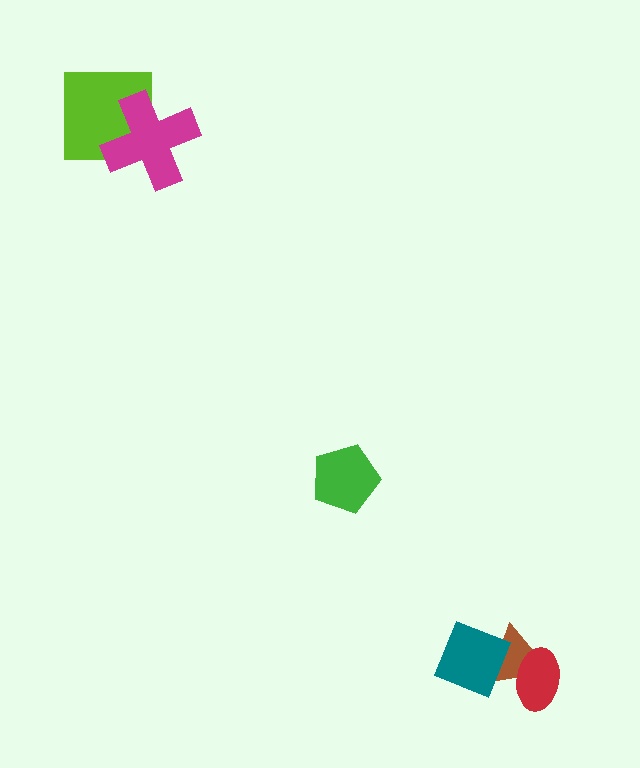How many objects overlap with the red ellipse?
1 object overlaps with the red ellipse.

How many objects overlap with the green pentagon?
0 objects overlap with the green pentagon.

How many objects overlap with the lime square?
1 object overlaps with the lime square.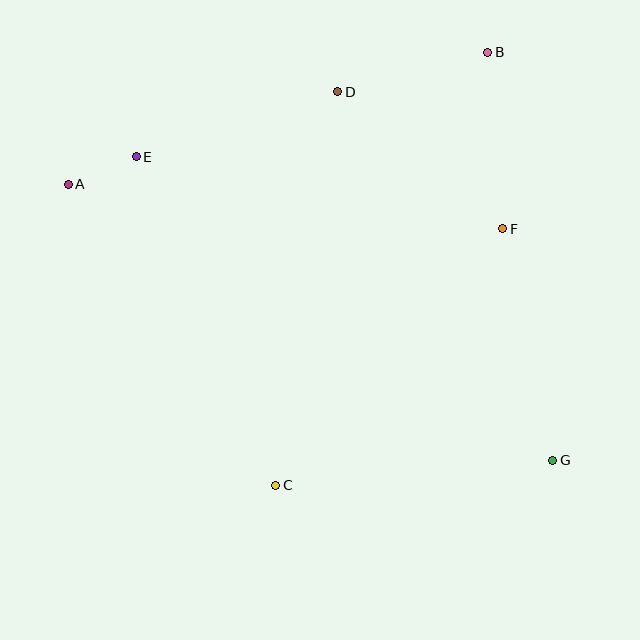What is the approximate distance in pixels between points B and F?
The distance between B and F is approximately 177 pixels.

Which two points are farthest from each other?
Points A and G are farthest from each other.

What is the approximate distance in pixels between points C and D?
The distance between C and D is approximately 398 pixels.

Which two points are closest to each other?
Points A and E are closest to each other.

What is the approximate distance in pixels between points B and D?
The distance between B and D is approximately 155 pixels.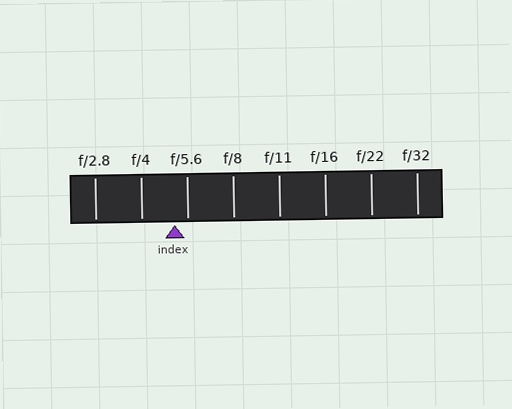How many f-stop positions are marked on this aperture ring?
There are 8 f-stop positions marked.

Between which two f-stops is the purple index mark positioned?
The index mark is between f/4 and f/5.6.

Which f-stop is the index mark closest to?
The index mark is closest to f/5.6.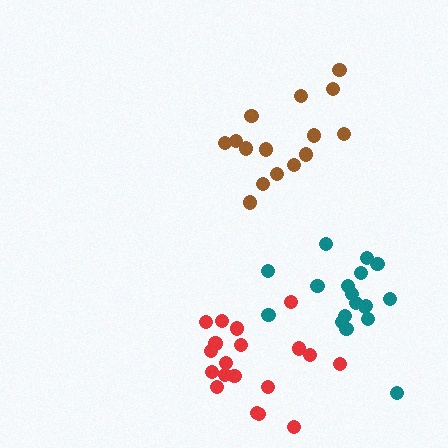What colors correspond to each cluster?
The clusters are colored: red, brown, teal.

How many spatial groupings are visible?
There are 3 spatial groupings.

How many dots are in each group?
Group 1: 19 dots, Group 2: 15 dots, Group 3: 18 dots (52 total).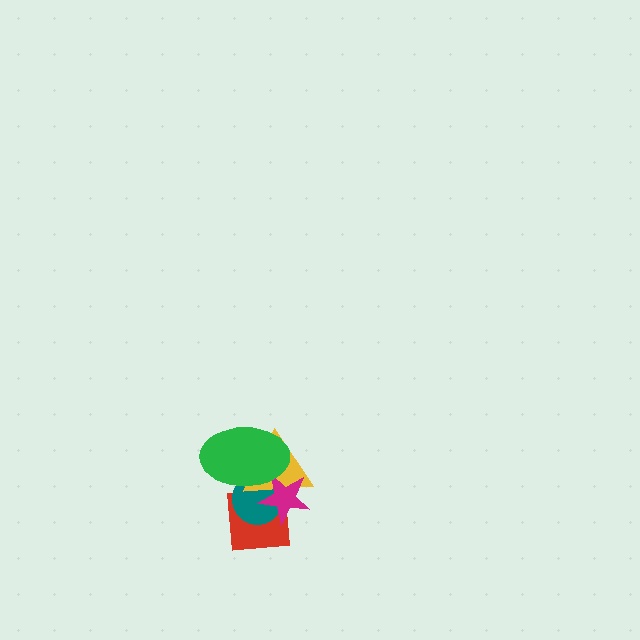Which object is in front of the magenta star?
The green ellipse is in front of the magenta star.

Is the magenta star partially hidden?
Yes, it is partially covered by another shape.